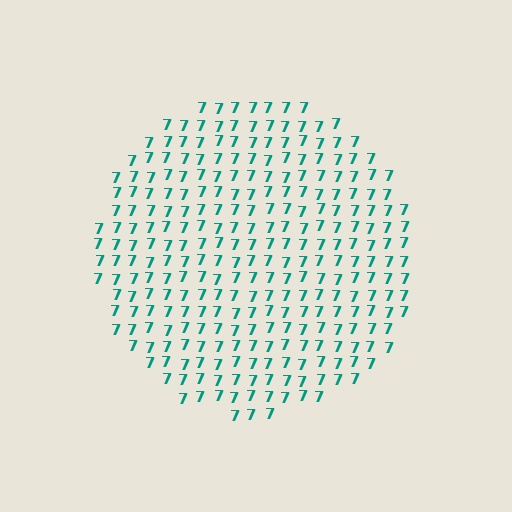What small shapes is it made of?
It is made of small digit 7's.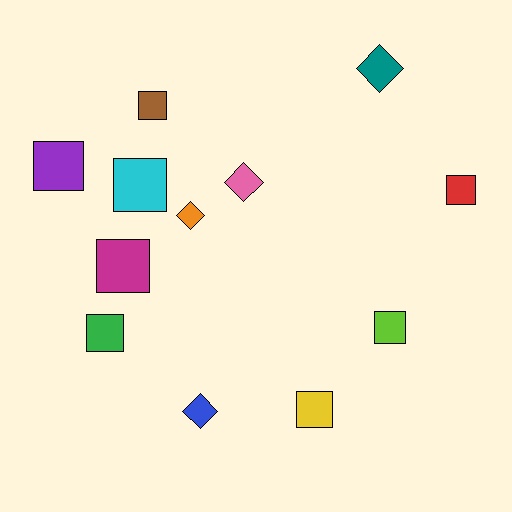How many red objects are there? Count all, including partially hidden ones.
There is 1 red object.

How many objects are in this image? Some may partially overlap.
There are 12 objects.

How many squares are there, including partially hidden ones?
There are 8 squares.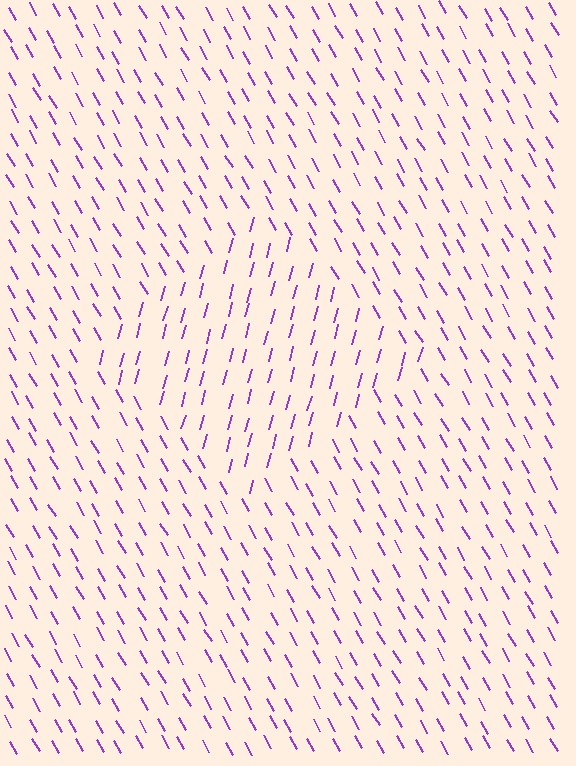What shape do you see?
I see a diamond.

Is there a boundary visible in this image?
Yes, there is a texture boundary formed by a change in line orientation.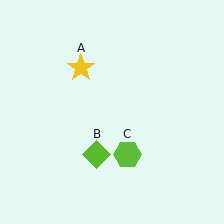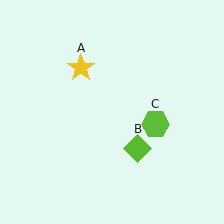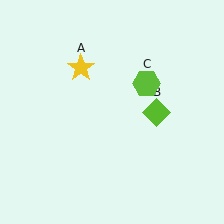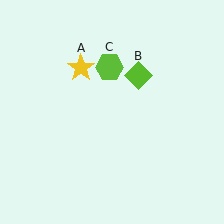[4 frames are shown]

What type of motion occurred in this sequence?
The lime diamond (object B), lime hexagon (object C) rotated counterclockwise around the center of the scene.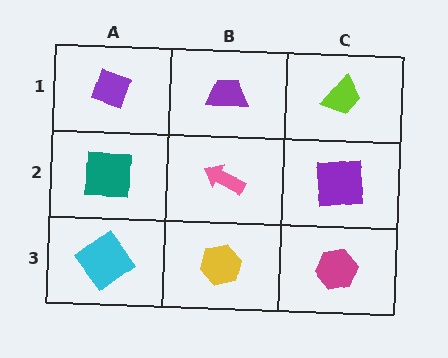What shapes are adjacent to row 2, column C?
A lime trapezoid (row 1, column C), a magenta hexagon (row 3, column C), a pink arrow (row 2, column B).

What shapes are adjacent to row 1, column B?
A pink arrow (row 2, column B), a purple diamond (row 1, column A), a lime trapezoid (row 1, column C).